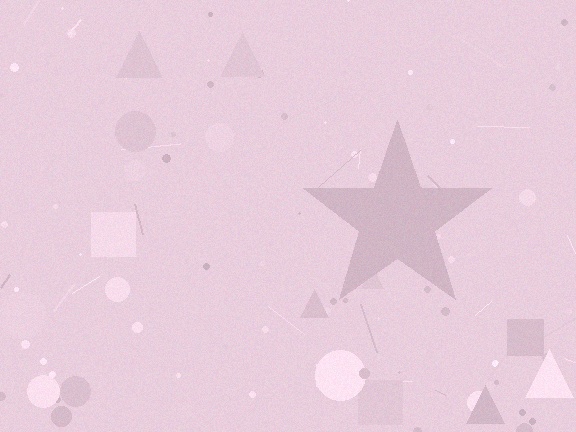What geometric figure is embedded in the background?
A star is embedded in the background.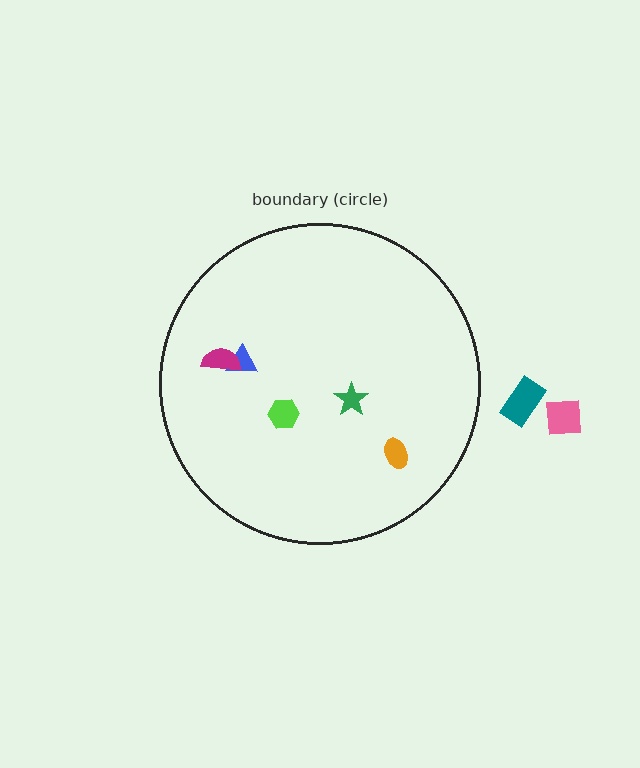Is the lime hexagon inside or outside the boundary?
Inside.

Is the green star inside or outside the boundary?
Inside.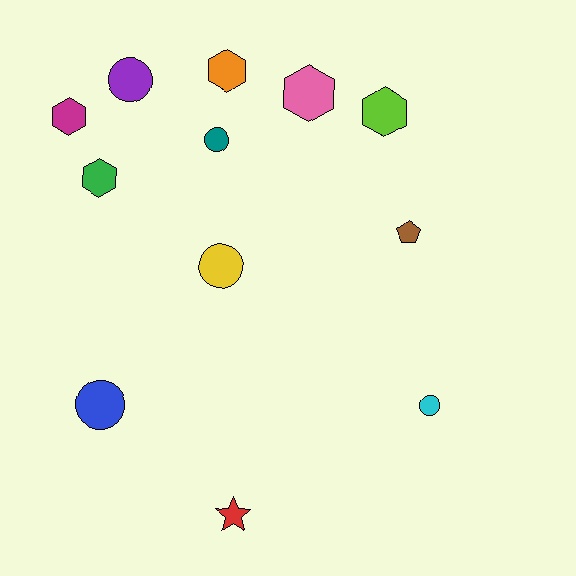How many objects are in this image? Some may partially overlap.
There are 12 objects.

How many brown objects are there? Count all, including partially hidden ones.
There is 1 brown object.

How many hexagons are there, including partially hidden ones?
There are 5 hexagons.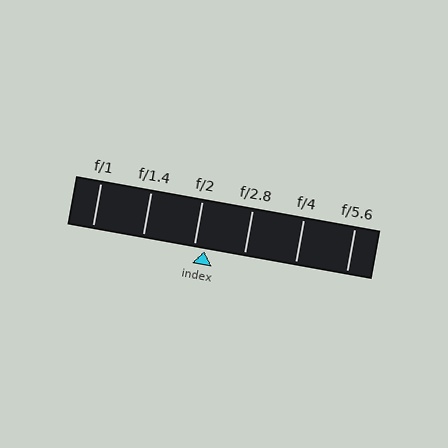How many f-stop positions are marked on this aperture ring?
There are 6 f-stop positions marked.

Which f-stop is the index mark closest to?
The index mark is closest to f/2.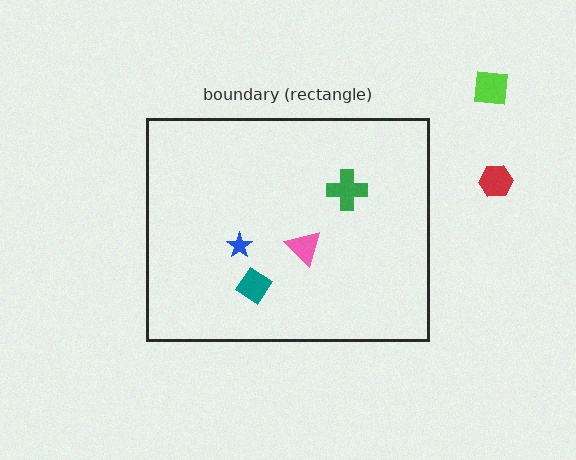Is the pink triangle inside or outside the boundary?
Inside.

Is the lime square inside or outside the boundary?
Outside.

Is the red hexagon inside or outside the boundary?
Outside.